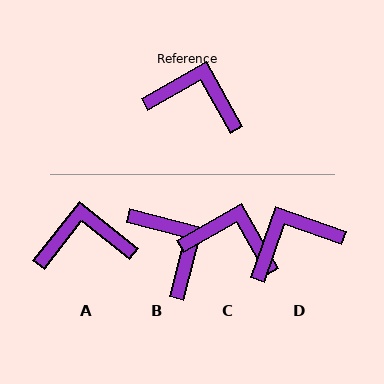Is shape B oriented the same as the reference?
No, it is off by about 44 degrees.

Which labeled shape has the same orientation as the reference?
C.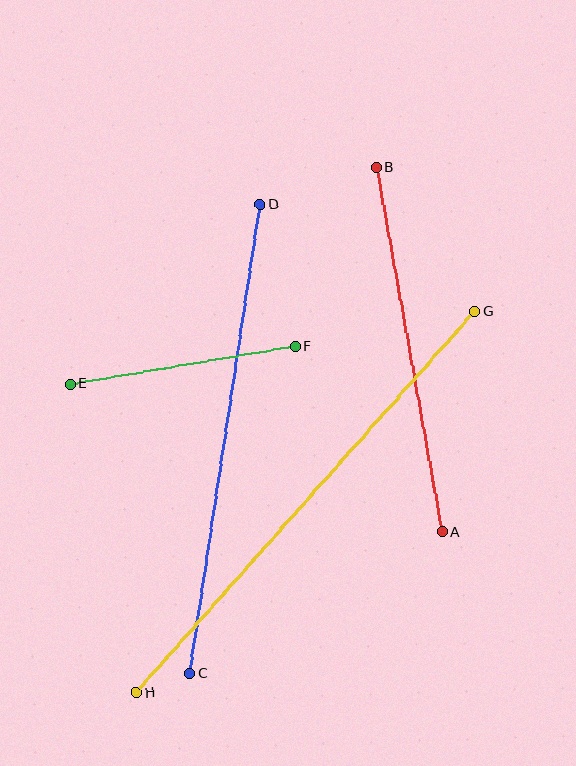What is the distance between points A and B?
The distance is approximately 371 pixels.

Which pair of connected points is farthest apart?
Points G and H are farthest apart.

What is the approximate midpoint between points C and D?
The midpoint is at approximately (225, 439) pixels.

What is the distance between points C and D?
The distance is approximately 474 pixels.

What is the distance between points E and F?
The distance is approximately 228 pixels.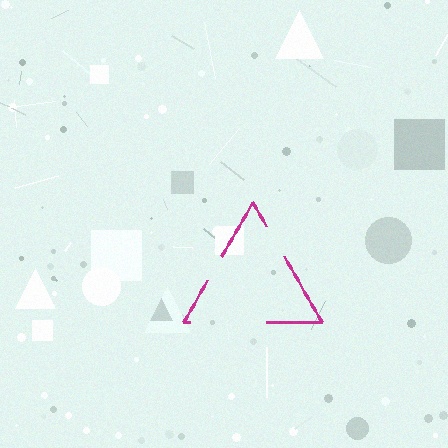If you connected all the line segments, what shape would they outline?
They would outline a triangle.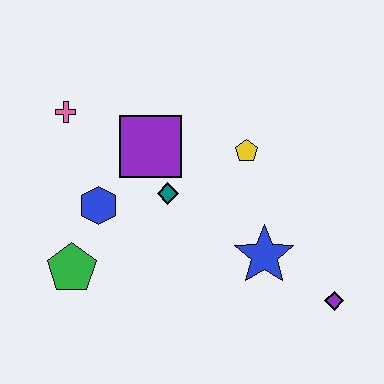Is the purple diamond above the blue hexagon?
No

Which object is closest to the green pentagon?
The blue hexagon is closest to the green pentagon.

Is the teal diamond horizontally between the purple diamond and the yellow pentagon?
No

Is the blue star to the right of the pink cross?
Yes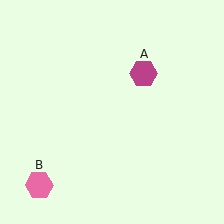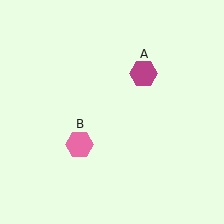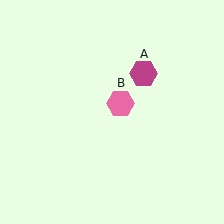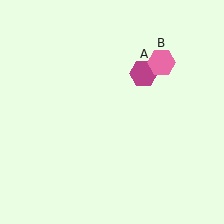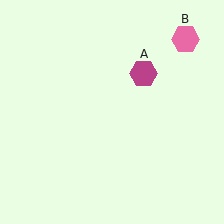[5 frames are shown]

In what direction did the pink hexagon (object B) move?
The pink hexagon (object B) moved up and to the right.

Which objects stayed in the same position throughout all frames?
Magenta hexagon (object A) remained stationary.